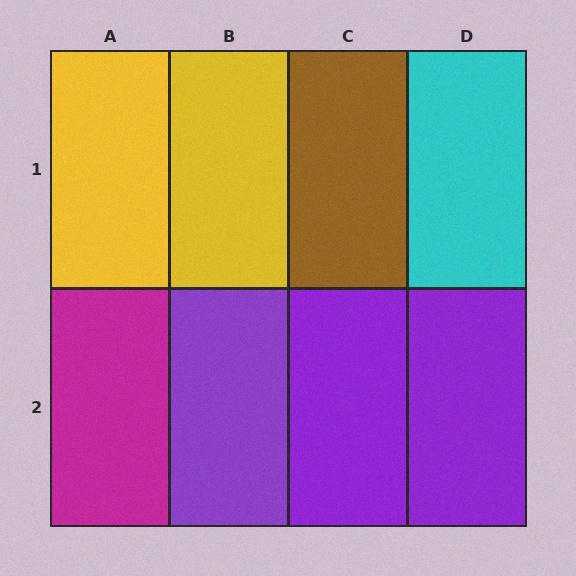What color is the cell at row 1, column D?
Cyan.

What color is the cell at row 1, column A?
Yellow.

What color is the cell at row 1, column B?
Yellow.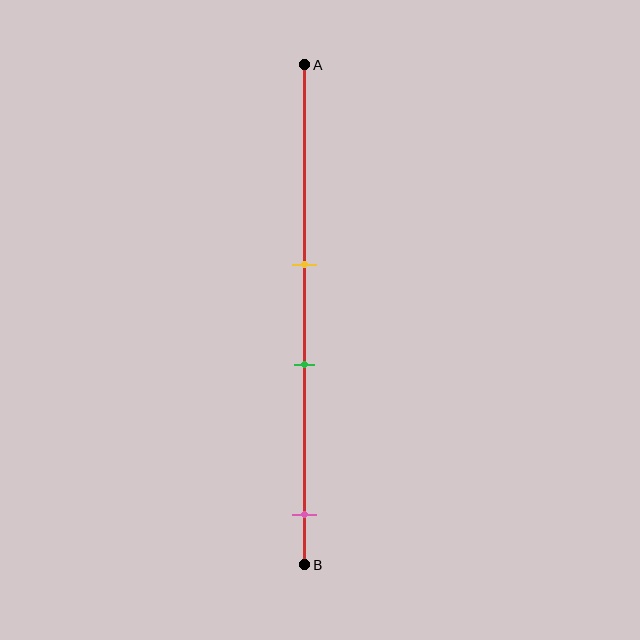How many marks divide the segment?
There are 3 marks dividing the segment.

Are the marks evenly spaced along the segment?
No, the marks are not evenly spaced.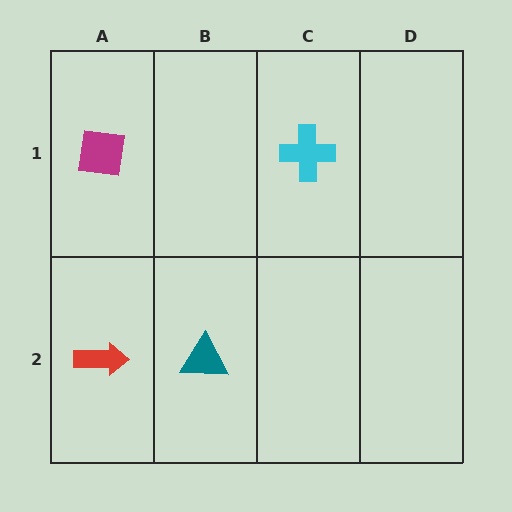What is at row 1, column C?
A cyan cross.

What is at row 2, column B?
A teal triangle.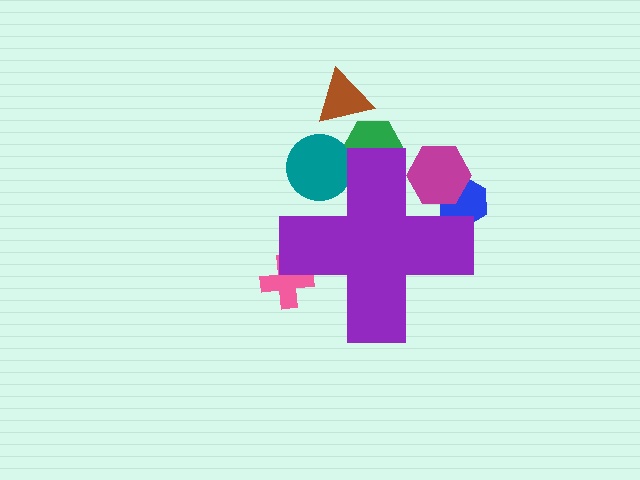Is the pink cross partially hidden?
Yes, the pink cross is partially hidden behind the purple cross.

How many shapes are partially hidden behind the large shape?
5 shapes are partially hidden.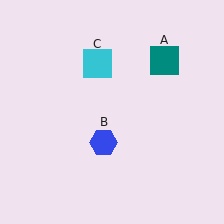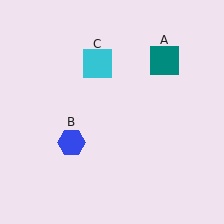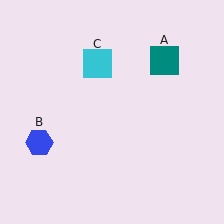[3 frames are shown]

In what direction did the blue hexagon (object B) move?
The blue hexagon (object B) moved left.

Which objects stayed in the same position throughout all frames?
Teal square (object A) and cyan square (object C) remained stationary.